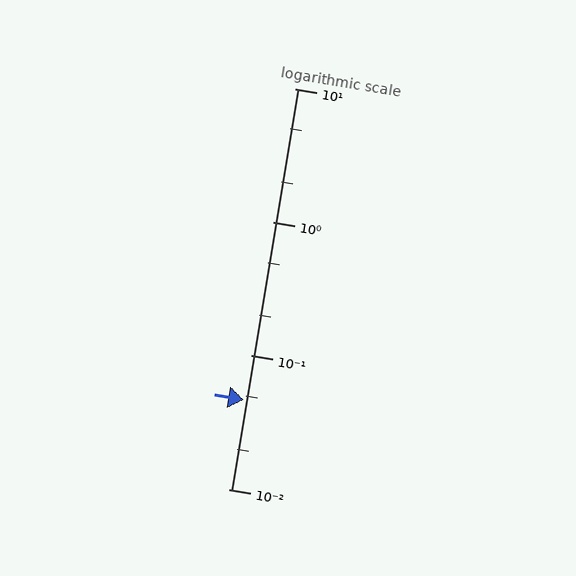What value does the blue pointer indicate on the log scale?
The pointer indicates approximately 0.047.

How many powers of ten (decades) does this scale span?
The scale spans 3 decades, from 0.01 to 10.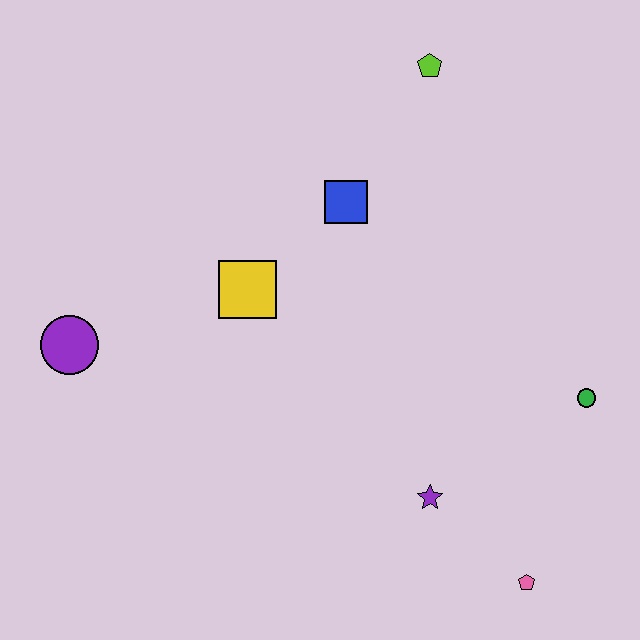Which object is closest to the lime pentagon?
The blue square is closest to the lime pentagon.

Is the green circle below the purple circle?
Yes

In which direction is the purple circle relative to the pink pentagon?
The purple circle is to the left of the pink pentagon.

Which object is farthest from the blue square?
The pink pentagon is farthest from the blue square.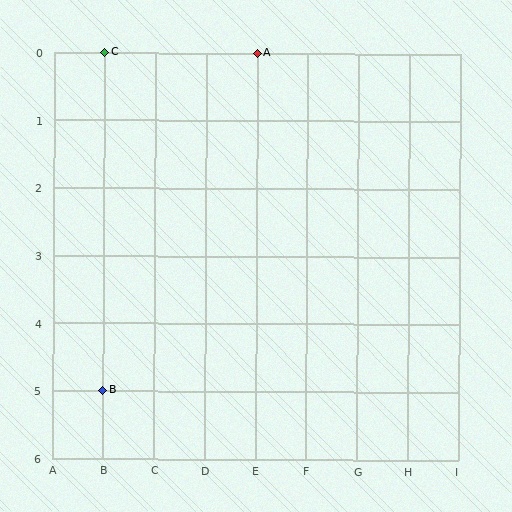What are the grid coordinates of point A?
Point A is at grid coordinates (E, 0).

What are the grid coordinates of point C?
Point C is at grid coordinates (B, 0).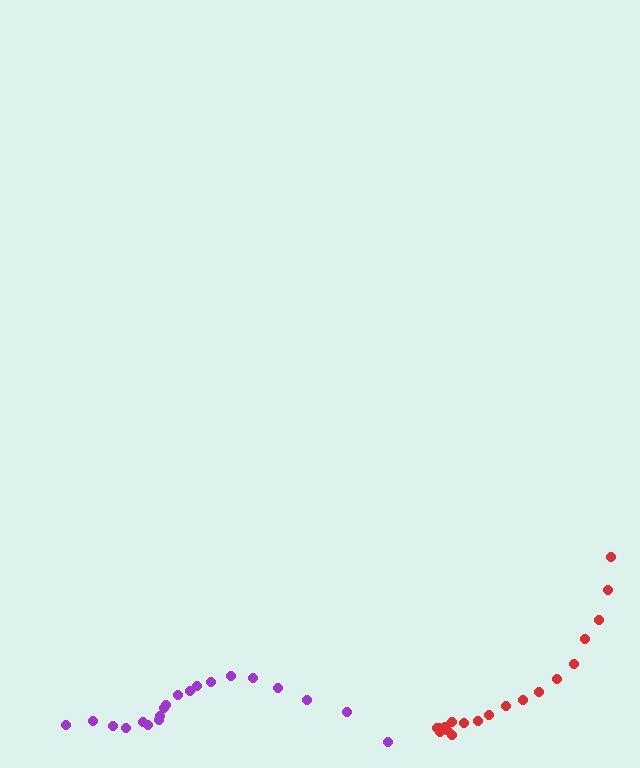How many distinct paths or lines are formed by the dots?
There are 2 distinct paths.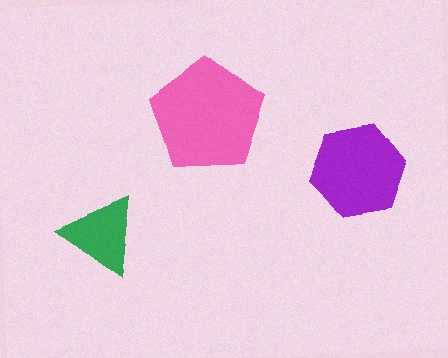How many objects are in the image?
There are 3 objects in the image.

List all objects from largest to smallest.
The pink pentagon, the purple hexagon, the green triangle.